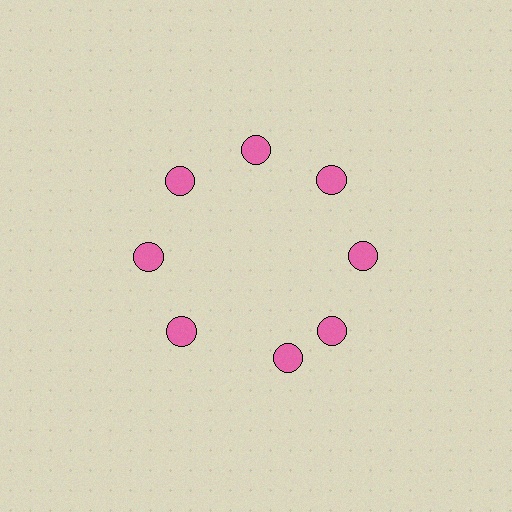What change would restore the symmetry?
The symmetry would be restored by rotating it back into even spacing with its neighbors so that all 8 circles sit at equal angles and equal distance from the center.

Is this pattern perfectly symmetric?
No. The 8 pink circles are arranged in a ring, but one element near the 6 o'clock position is rotated out of alignment along the ring, breaking the 8-fold rotational symmetry.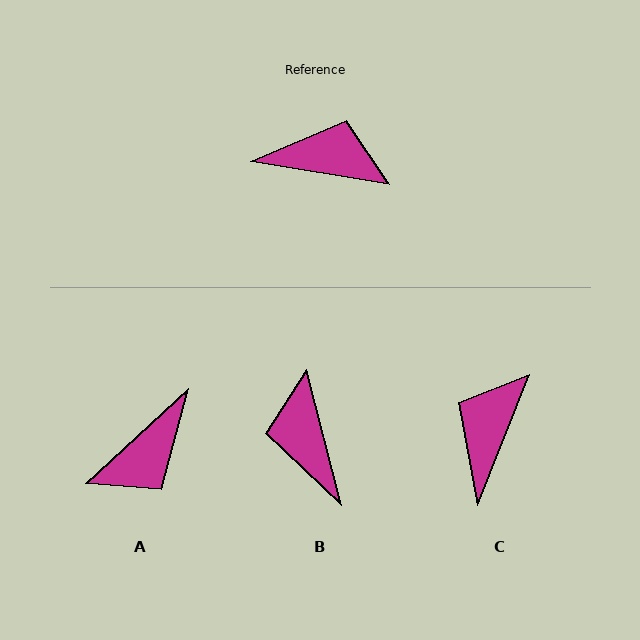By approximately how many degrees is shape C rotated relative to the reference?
Approximately 77 degrees counter-clockwise.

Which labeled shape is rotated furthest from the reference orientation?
A, about 128 degrees away.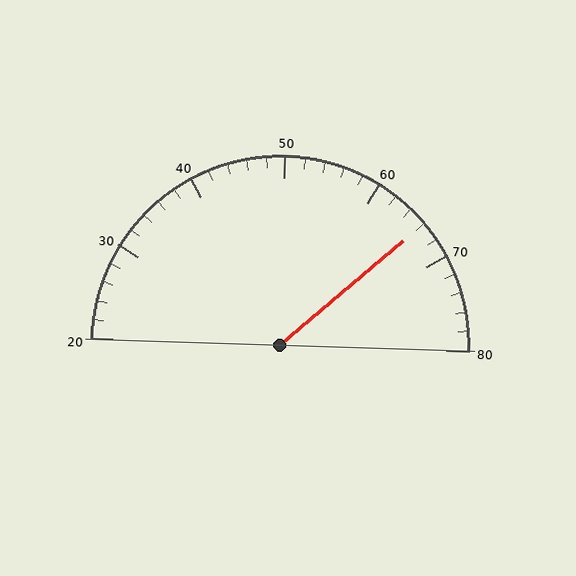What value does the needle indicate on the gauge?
The needle indicates approximately 66.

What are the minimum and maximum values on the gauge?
The gauge ranges from 20 to 80.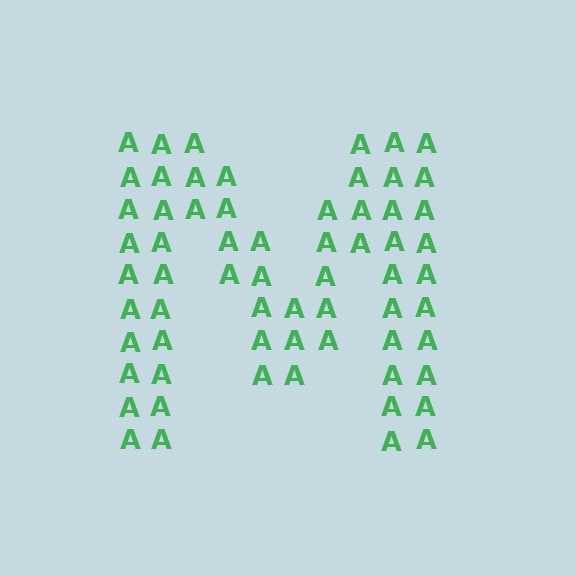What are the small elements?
The small elements are letter A's.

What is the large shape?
The large shape is the letter M.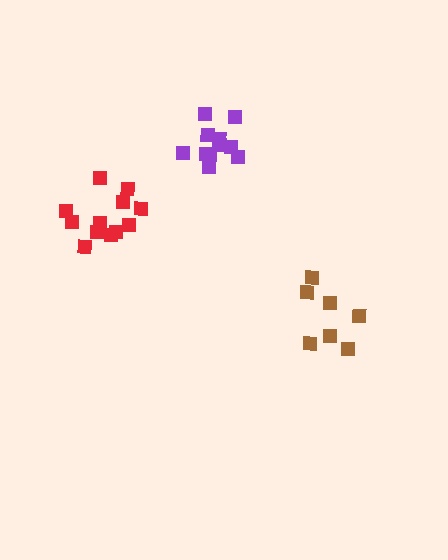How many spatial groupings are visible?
There are 3 spatial groupings.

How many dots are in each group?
Group 1: 12 dots, Group 2: 12 dots, Group 3: 7 dots (31 total).